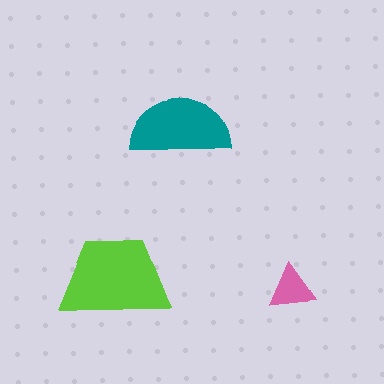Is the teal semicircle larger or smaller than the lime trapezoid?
Smaller.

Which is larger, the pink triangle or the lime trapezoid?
The lime trapezoid.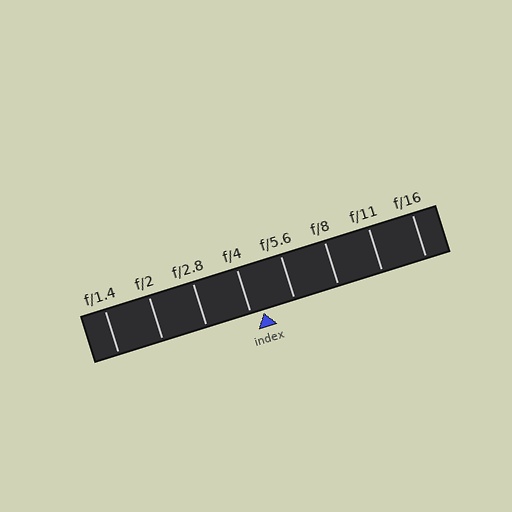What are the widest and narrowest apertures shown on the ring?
The widest aperture shown is f/1.4 and the narrowest is f/16.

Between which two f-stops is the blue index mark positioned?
The index mark is between f/4 and f/5.6.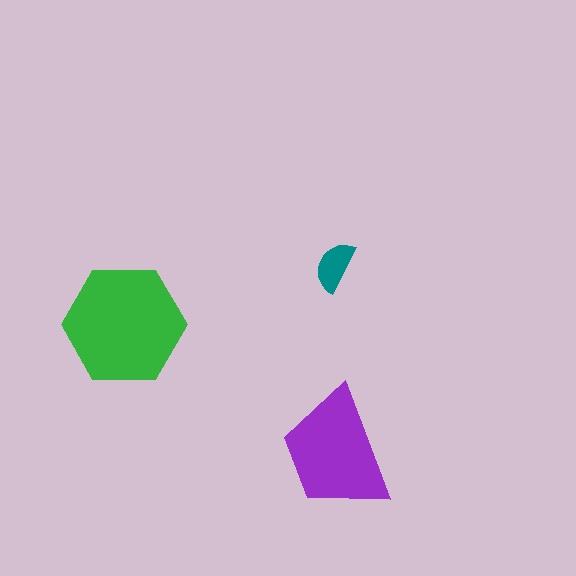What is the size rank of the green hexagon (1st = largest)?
1st.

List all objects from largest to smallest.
The green hexagon, the purple trapezoid, the teal semicircle.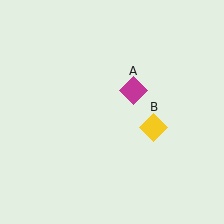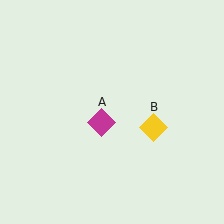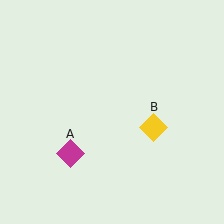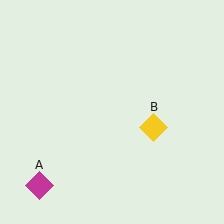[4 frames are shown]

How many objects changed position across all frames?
1 object changed position: magenta diamond (object A).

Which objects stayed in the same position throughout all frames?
Yellow diamond (object B) remained stationary.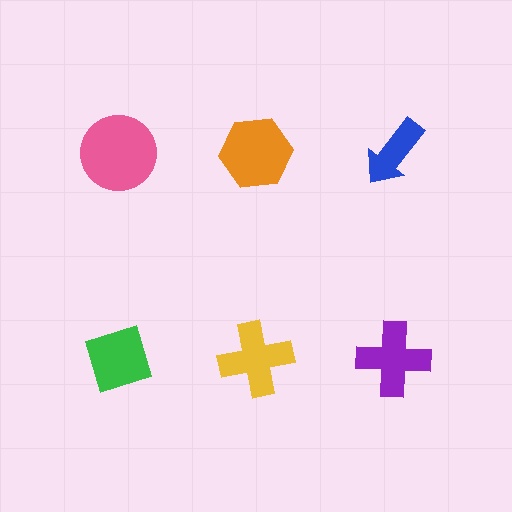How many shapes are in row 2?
3 shapes.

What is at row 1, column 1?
A pink circle.